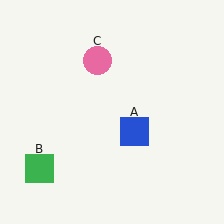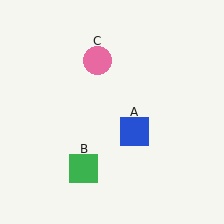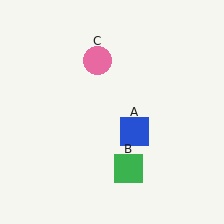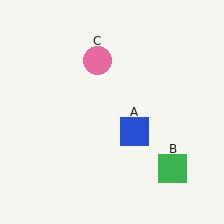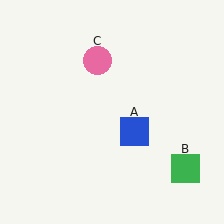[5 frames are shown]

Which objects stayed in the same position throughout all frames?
Blue square (object A) and pink circle (object C) remained stationary.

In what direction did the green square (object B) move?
The green square (object B) moved right.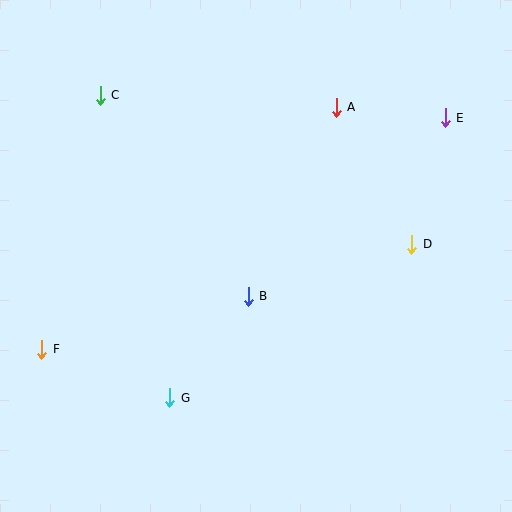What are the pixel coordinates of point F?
Point F is at (42, 349).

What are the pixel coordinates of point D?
Point D is at (412, 244).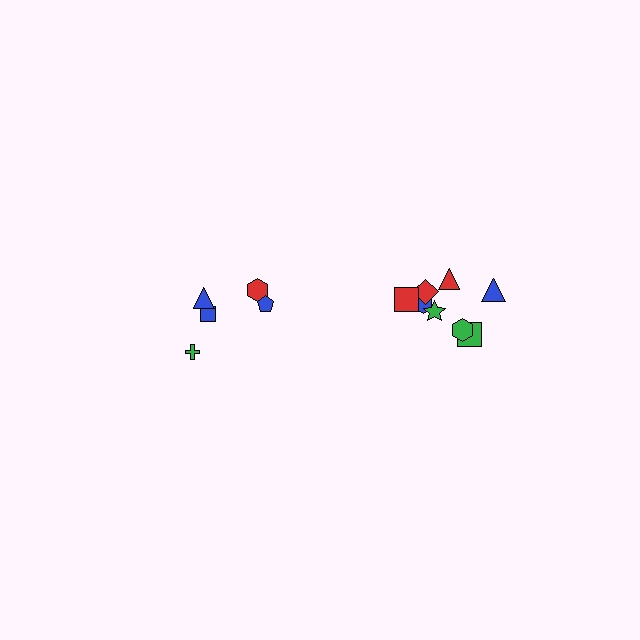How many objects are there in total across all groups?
There are 13 objects.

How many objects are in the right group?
There are 8 objects.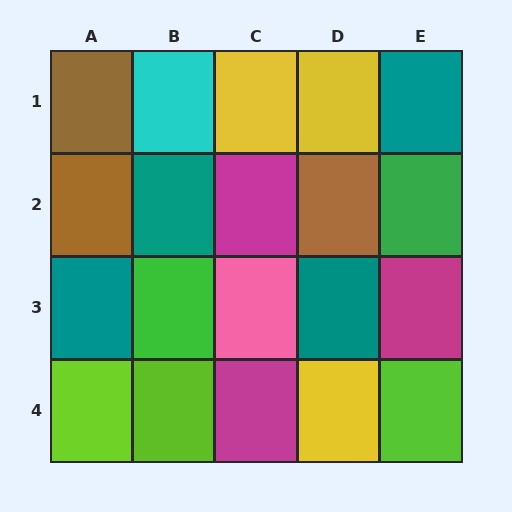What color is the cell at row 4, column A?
Lime.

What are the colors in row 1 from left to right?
Brown, cyan, yellow, yellow, teal.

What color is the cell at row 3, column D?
Teal.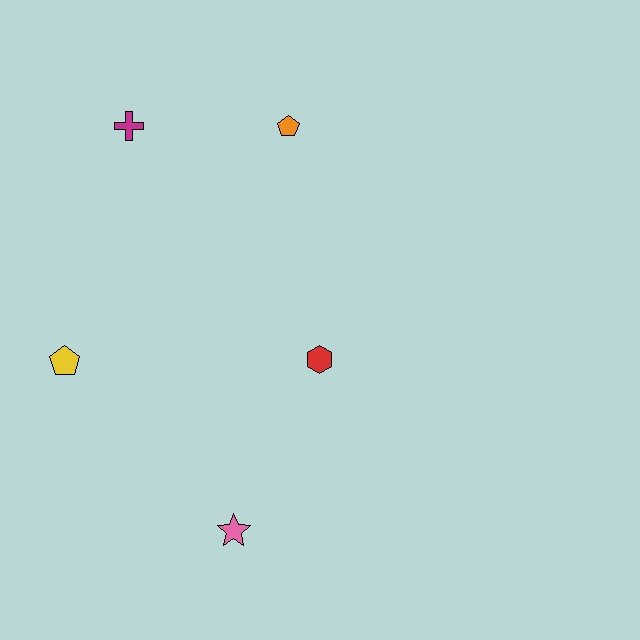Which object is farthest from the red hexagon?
The magenta cross is farthest from the red hexagon.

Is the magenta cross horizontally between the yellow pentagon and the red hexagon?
Yes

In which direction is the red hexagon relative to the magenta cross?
The red hexagon is below the magenta cross.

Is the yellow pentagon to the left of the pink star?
Yes